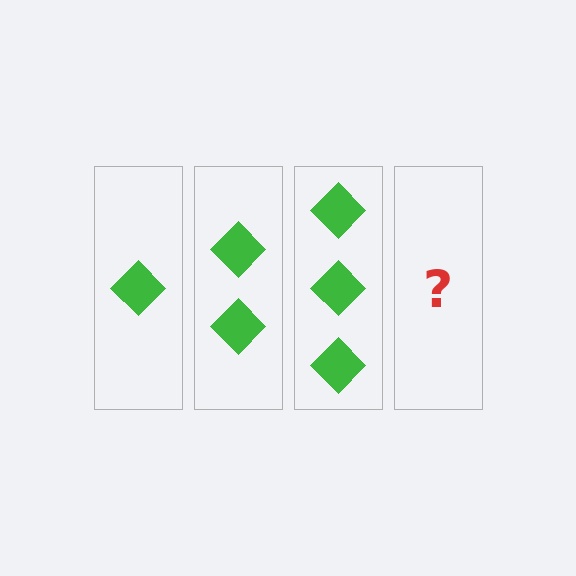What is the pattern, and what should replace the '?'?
The pattern is that each step adds one more diamond. The '?' should be 4 diamonds.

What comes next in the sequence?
The next element should be 4 diamonds.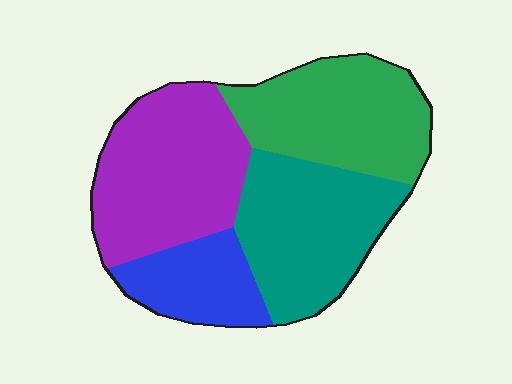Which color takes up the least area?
Blue, at roughly 15%.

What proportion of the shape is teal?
Teal covers roughly 30% of the shape.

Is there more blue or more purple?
Purple.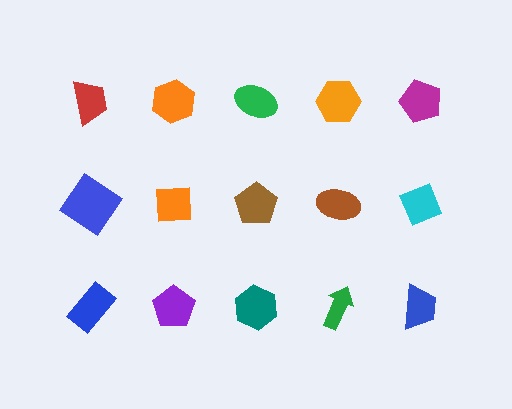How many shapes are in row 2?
5 shapes.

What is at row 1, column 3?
A green ellipse.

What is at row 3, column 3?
A teal hexagon.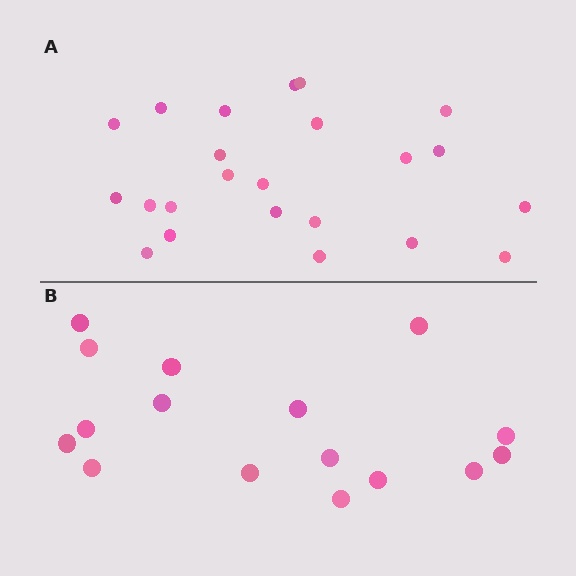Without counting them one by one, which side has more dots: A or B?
Region A (the top region) has more dots.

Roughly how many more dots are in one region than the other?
Region A has roughly 8 or so more dots than region B.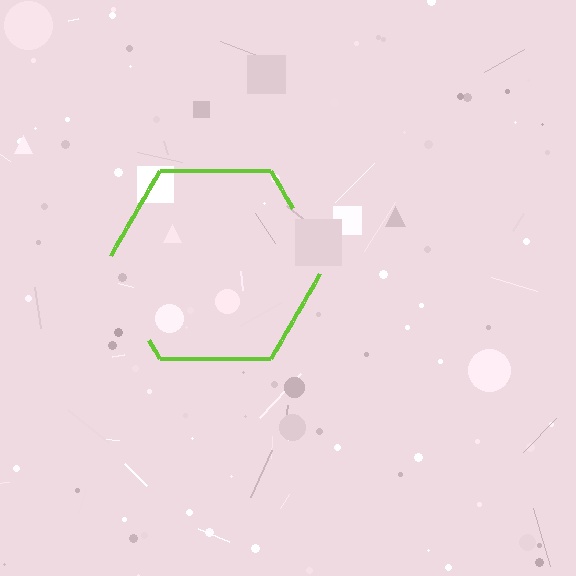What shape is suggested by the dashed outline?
The dashed outline suggests a hexagon.